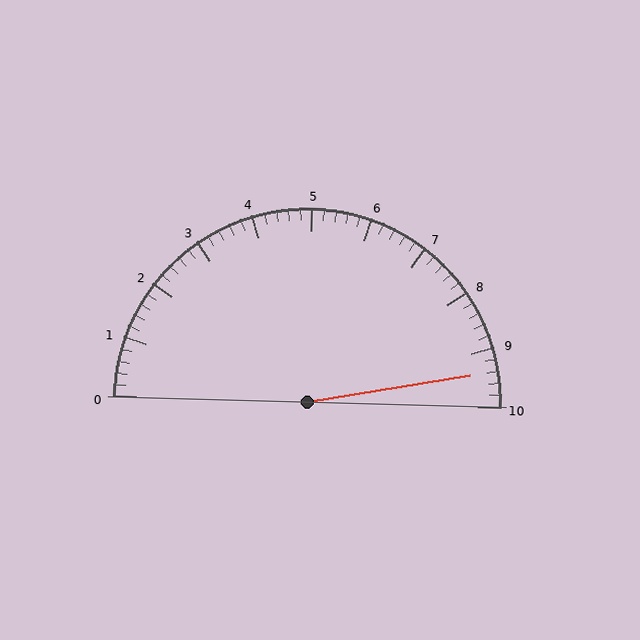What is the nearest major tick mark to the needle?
The nearest major tick mark is 9.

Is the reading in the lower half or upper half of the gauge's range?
The reading is in the upper half of the range (0 to 10).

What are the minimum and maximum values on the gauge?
The gauge ranges from 0 to 10.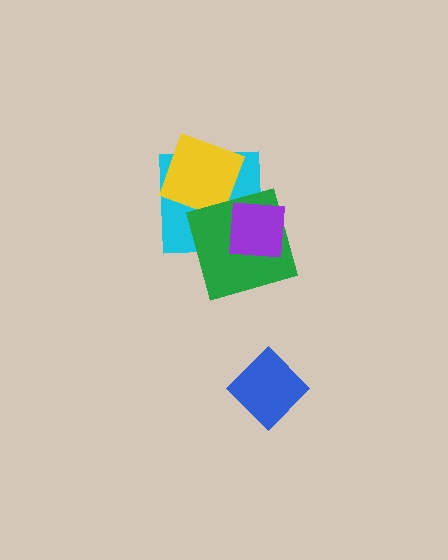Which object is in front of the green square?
The purple square is in front of the green square.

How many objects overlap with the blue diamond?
0 objects overlap with the blue diamond.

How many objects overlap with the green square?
2 objects overlap with the green square.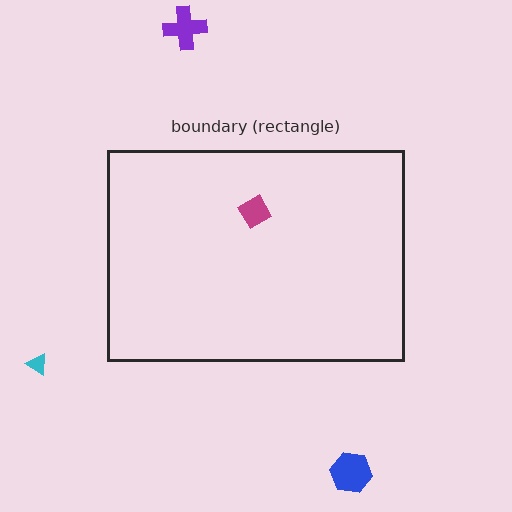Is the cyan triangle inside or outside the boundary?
Outside.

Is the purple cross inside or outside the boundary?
Outside.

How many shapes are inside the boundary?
1 inside, 3 outside.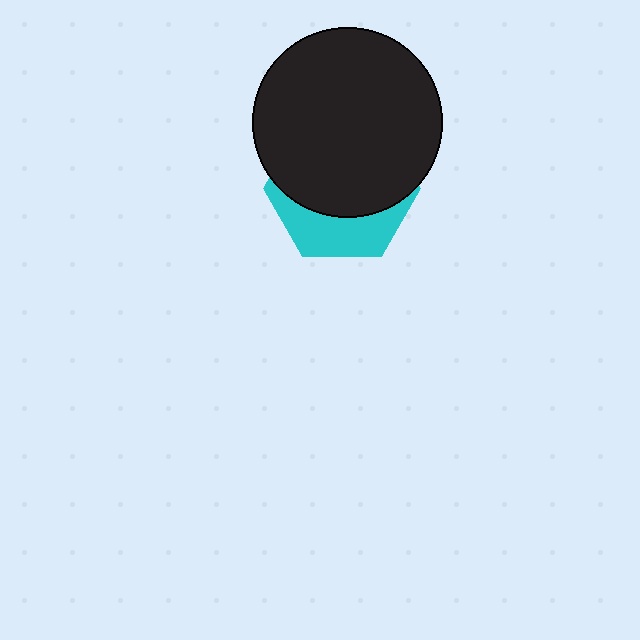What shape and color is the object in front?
The object in front is a black circle.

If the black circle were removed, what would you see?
You would see the complete cyan hexagon.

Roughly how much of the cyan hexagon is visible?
A small part of it is visible (roughly 34%).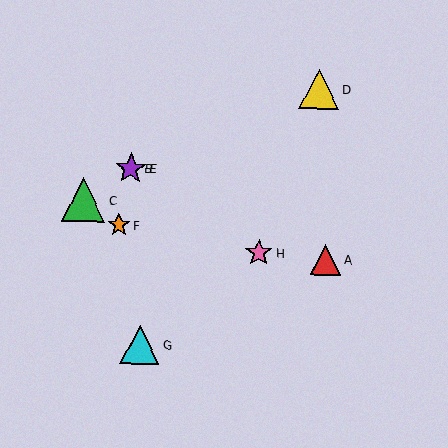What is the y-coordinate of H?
Object H is at y≈253.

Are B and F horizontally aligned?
No, B is at y≈169 and F is at y≈225.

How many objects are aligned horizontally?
2 objects (B, E) are aligned horizontally.